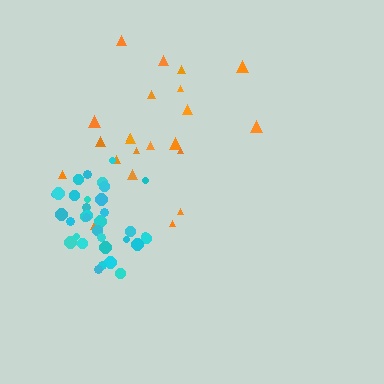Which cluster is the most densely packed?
Cyan.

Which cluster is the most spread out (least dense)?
Orange.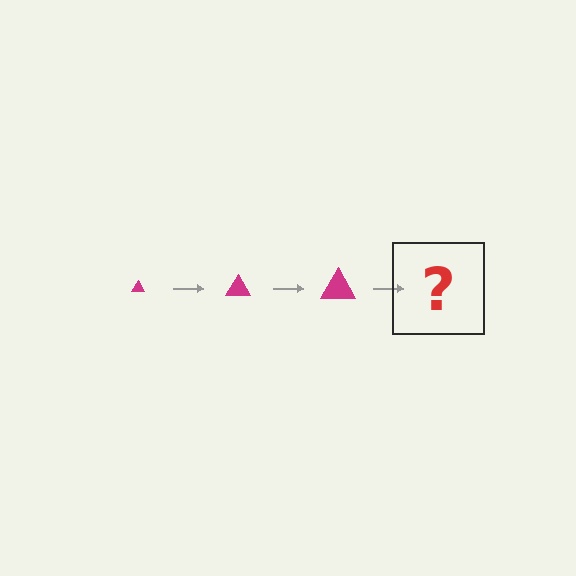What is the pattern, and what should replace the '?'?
The pattern is that the triangle gets progressively larger each step. The '?' should be a magenta triangle, larger than the previous one.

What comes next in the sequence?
The next element should be a magenta triangle, larger than the previous one.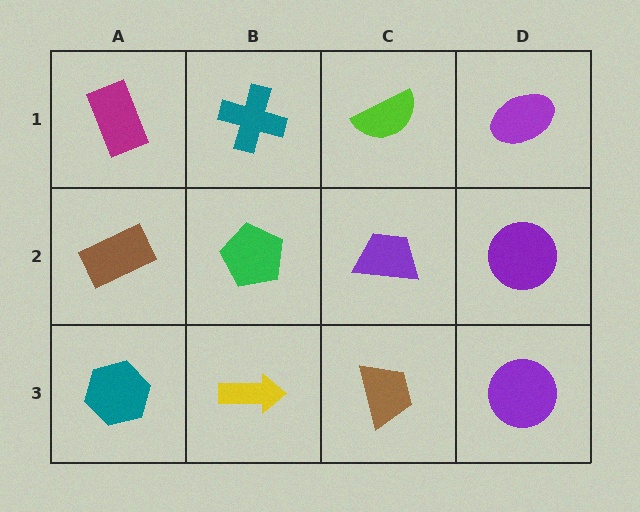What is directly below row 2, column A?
A teal hexagon.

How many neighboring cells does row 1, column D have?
2.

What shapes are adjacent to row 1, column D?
A purple circle (row 2, column D), a lime semicircle (row 1, column C).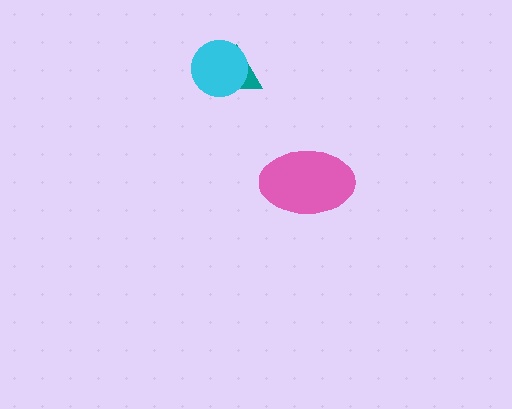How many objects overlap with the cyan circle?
1 object overlaps with the cyan circle.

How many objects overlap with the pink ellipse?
0 objects overlap with the pink ellipse.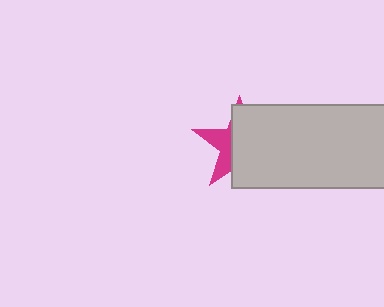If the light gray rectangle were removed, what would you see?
You would see the complete magenta star.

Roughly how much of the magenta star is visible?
A small part of it is visible (roughly 34%).